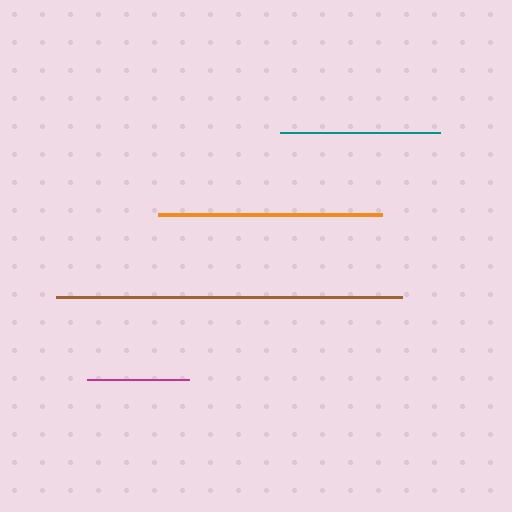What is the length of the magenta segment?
The magenta segment is approximately 102 pixels long.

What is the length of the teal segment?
The teal segment is approximately 160 pixels long.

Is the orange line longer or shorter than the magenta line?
The orange line is longer than the magenta line.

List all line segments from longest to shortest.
From longest to shortest: brown, orange, teal, magenta.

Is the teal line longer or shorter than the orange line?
The orange line is longer than the teal line.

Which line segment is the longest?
The brown line is the longest at approximately 346 pixels.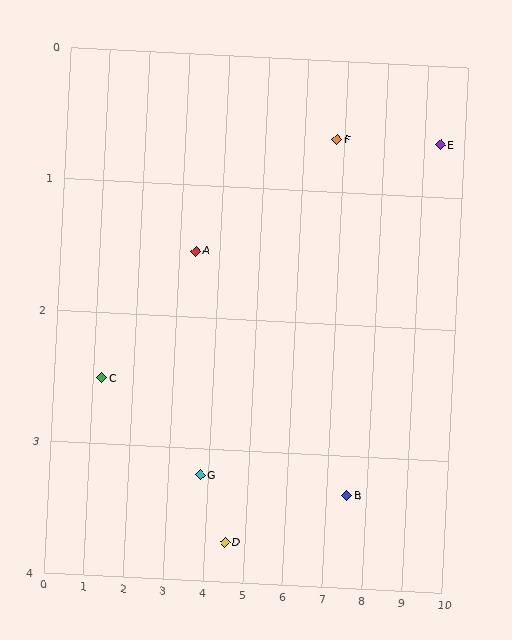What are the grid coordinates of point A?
Point A is at approximately (3.4, 1.5).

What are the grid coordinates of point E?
Point E is at approximately (9.4, 0.6).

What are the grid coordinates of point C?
Point C is at approximately (1.2, 2.5).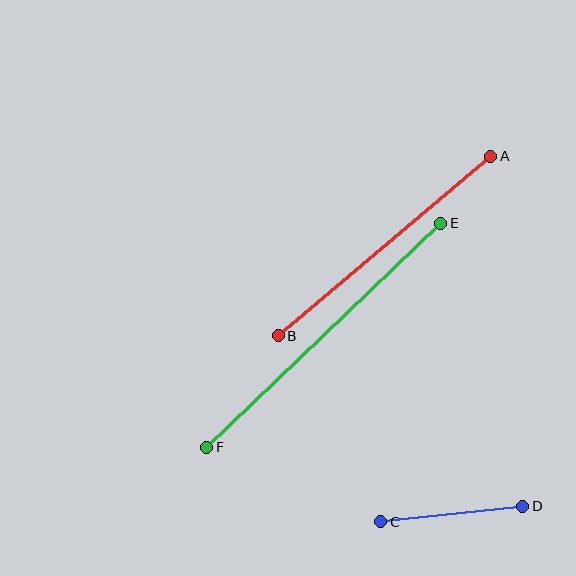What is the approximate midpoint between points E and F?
The midpoint is at approximately (324, 335) pixels.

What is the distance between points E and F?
The distance is approximately 324 pixels.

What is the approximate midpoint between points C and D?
The midpoint is at approximately (452, 514) pixels.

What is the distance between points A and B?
The distance is approximately 278 pixels.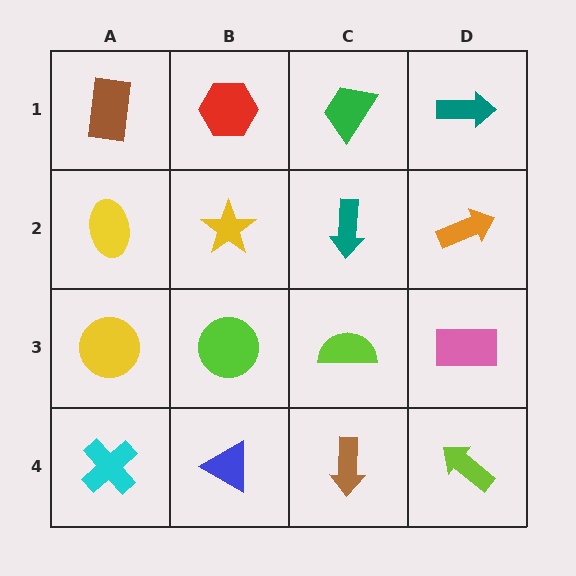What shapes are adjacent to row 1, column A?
A yellow ellipse (row 2, column A), a red hexagon (row 1, column B).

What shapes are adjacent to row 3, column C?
A teal arrow (row 2, column C), a brown arrow (row 4, column C), a lime circle (row 3, column B), a pink rectangle (row 3, column D).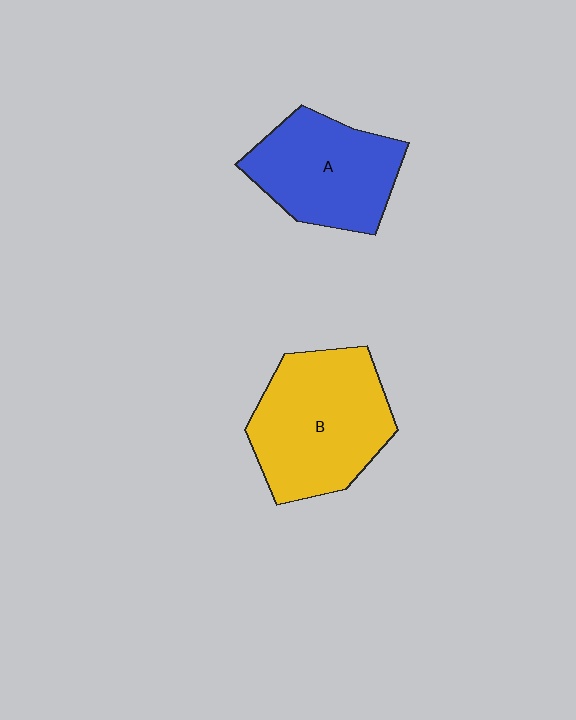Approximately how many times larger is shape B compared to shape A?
Approximately 1.2 times.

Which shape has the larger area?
Shape B (yellow).